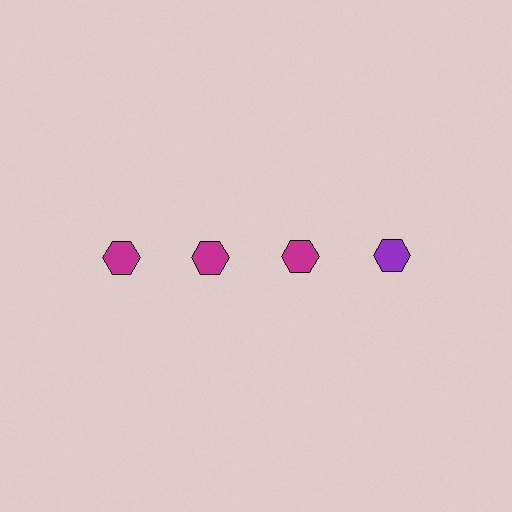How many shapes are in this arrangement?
There are 4 shapes arranged in a grid pattern.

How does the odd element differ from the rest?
It has a different color: purple instead of magenta.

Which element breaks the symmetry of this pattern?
The purple hexagon in the top row, second from right column breaks the symmetry. All other shapes are magenta hexagons.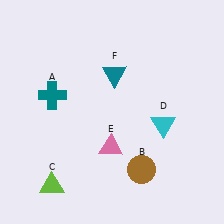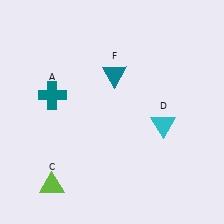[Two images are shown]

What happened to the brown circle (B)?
The brown circle (B) was removed in Image 2. It was in the bottom-right area of Image 1.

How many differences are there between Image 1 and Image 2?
There are 2 differences between the two images.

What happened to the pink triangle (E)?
The pink triangle (E) was removed in Image 2. It was in the bottom-left area of Image 1.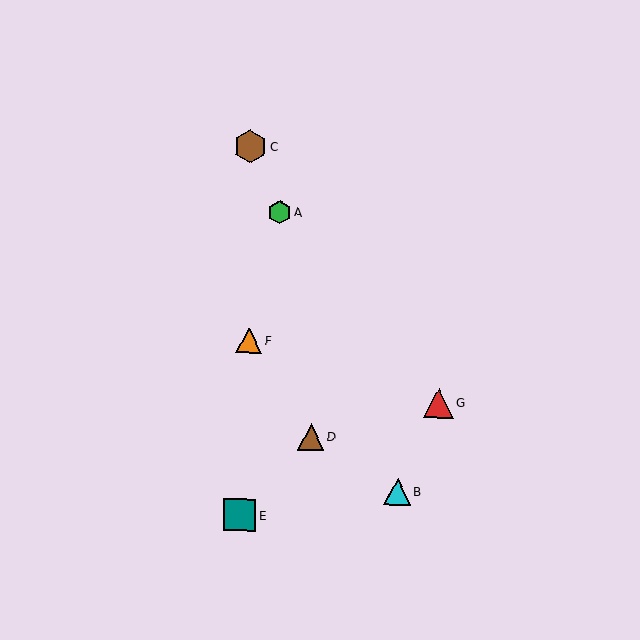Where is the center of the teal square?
The center of the teal square is at (239, 515).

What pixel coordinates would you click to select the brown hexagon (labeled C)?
Click at (250, 147) to select the brown hexagon C.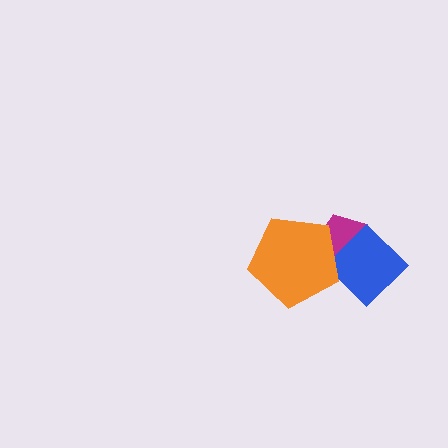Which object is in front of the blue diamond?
The orange pentagon is in front of the blue diamond.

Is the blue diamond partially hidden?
Yes, it is partially covered by another shape.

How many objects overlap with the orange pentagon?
2 objects overlap with the orange pentagon.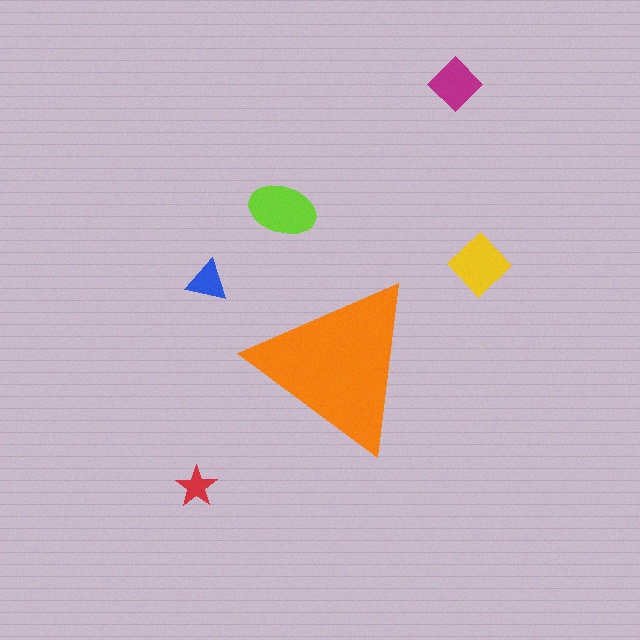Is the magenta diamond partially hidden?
No, the magenta diamond is fully visible.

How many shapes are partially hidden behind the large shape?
0 shapes are partially hidden.